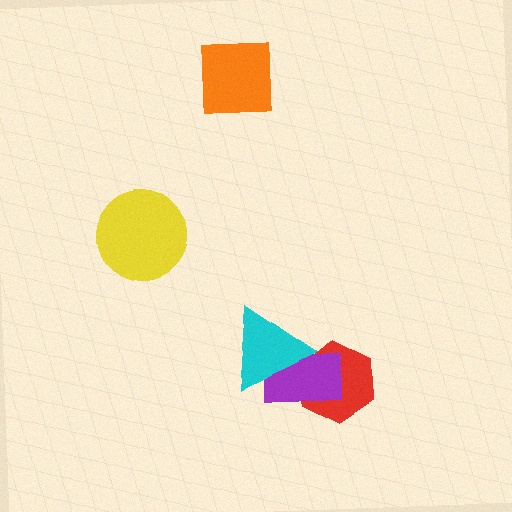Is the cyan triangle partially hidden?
No, no other shape covers it.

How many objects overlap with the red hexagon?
2 objects overlap with the red hexagon.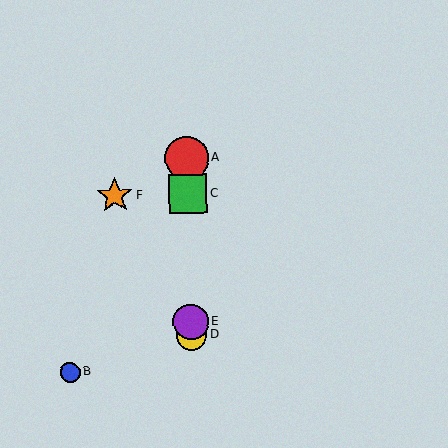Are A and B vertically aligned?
No, A is at x≈187 and B is at x≈70.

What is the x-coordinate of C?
Object C is at x≈188.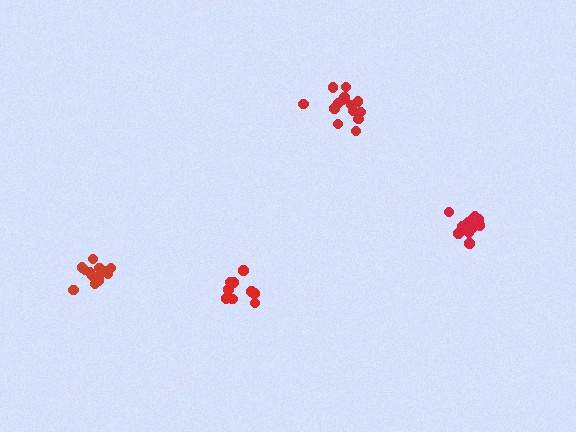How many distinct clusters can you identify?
There are 4 distinct clusters.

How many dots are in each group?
Group 1: 14 dots, Group 2: 11 dots, Group 3: 13 dots, Group 4: 13 dots (51 total).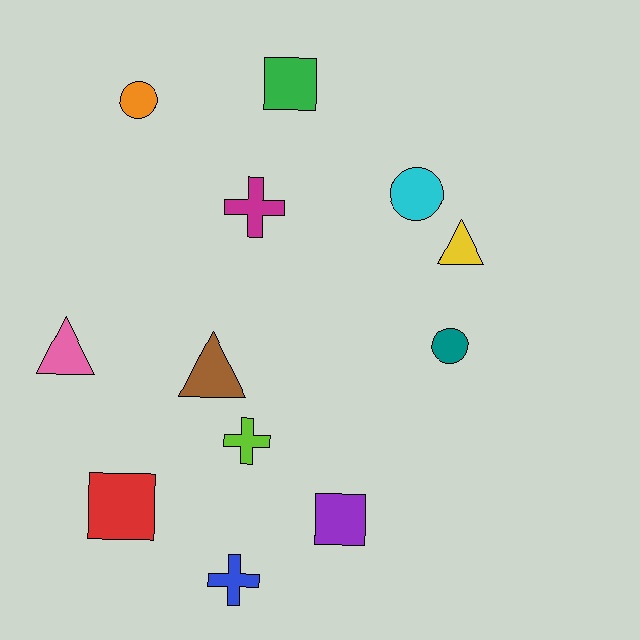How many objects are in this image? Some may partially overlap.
There are 12 objects.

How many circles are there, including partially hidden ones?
There are 3 circles.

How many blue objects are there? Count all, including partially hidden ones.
There is 1 blue object.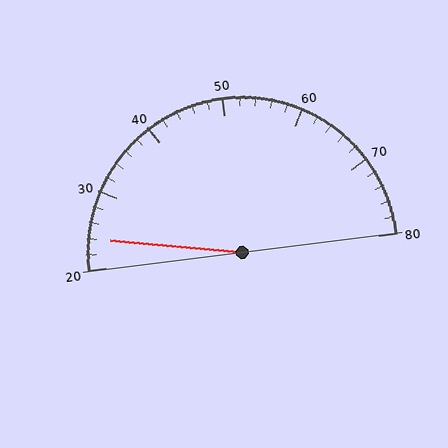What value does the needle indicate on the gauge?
The needle indicates approximately 24.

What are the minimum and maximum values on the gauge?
The gauge ranges from 20 to 80.